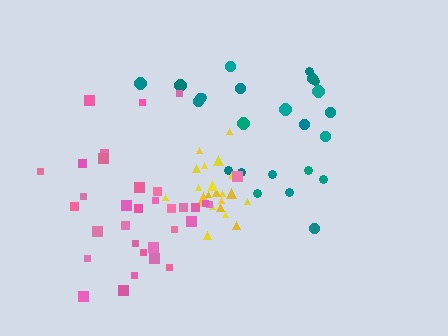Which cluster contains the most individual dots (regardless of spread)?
Pink (33).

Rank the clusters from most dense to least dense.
yellow, teal, pink.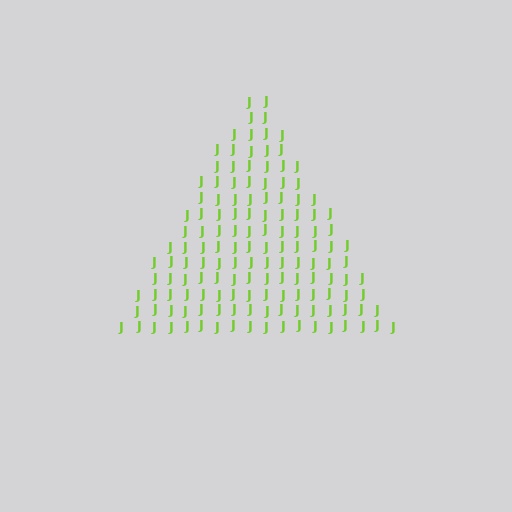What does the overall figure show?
The overall figure shows a triangle.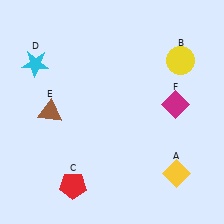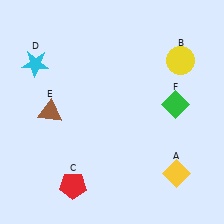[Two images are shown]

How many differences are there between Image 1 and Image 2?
There is 1 difference between the two images.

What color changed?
The diamond (F) changed from magenta in Image 1 to green in Image 2.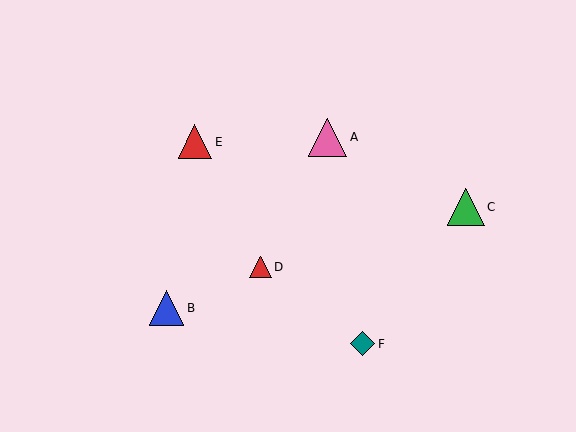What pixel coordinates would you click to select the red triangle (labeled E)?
Click at (195, 142) to select the red triangle E.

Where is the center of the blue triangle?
The center of the blue triangle is at (167, 308).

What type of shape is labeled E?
Shape E is a red triangle.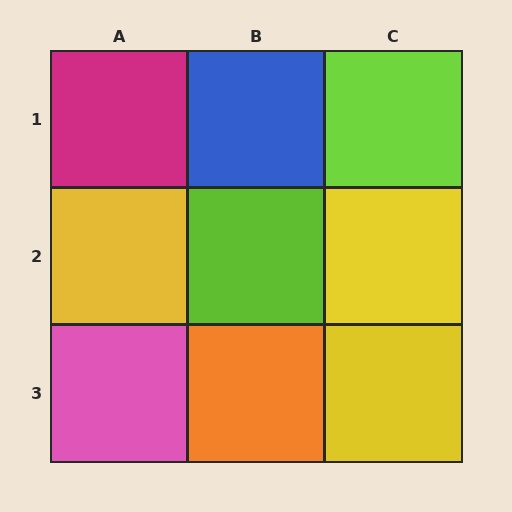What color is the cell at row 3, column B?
Orange.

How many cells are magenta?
1 cell is magenta.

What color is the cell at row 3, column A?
Pink.